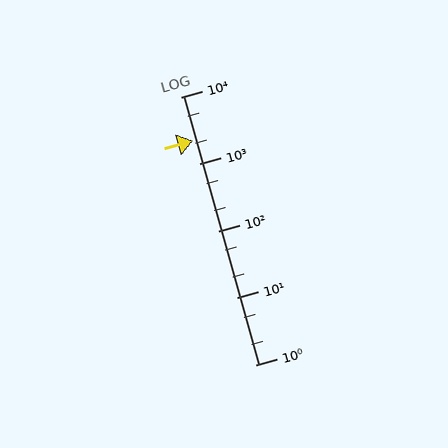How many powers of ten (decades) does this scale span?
The scale spans 4 decades, from 1 to 10000.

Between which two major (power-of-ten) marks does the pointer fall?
The pointer is between 1000 and 10000.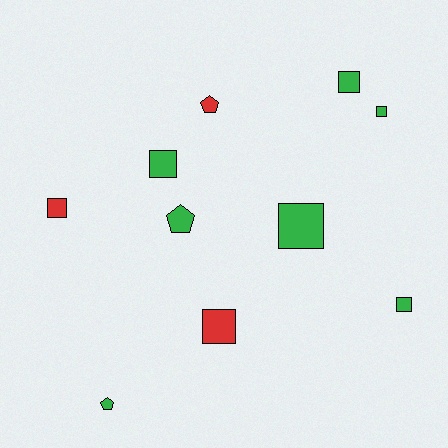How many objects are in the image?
There are 10 objects.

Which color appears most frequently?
Green, with 7 objects.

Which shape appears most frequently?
Square, with 7 objects.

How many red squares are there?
There are 2 red squares.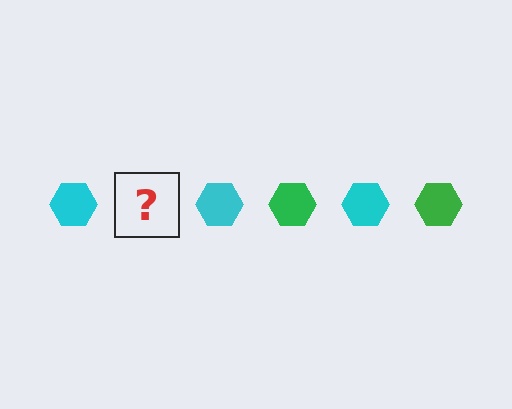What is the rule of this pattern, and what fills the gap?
The rule is that the pattern cycles through cyan, green hexagons. The gap should be filled with a green hexagon.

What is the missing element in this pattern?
The missing element is a green hexagon.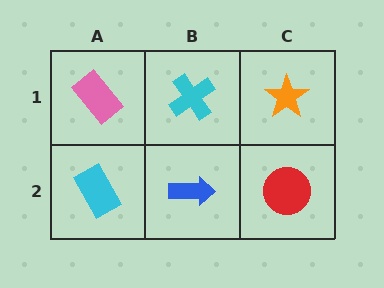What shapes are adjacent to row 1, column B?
A blue arrow (row 2, column B), a pink rectangle (row 1, column A), an orange star (row 1, column C).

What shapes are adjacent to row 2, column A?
A pink rectangle (row 1, column A), a blue arrow (row 2, column B).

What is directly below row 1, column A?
A cyan rectangle.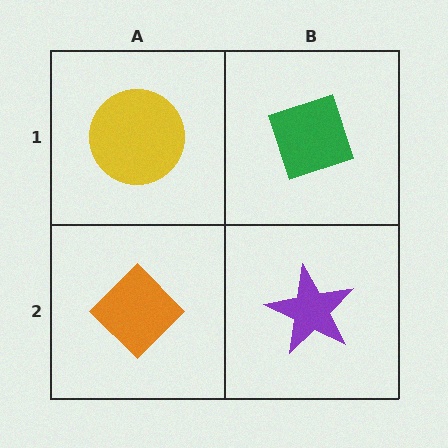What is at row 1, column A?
A yellow circle.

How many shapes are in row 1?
2 shapes.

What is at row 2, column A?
An orange diamond.